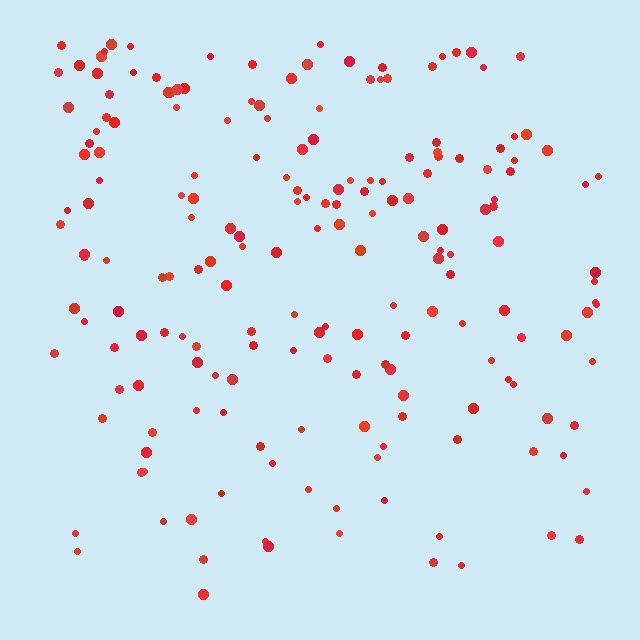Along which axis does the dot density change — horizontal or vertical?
Vertical.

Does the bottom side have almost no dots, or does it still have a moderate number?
Still a moderate number, just noticeably fewer than the top.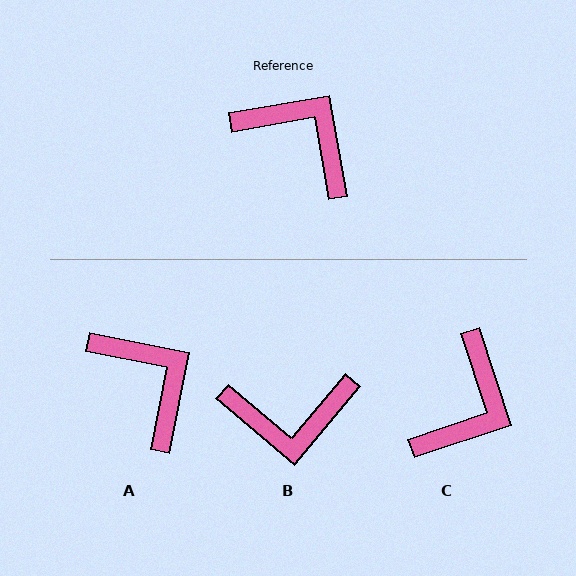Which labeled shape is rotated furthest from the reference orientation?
B, about 140 degrees away.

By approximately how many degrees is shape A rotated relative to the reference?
Approximately 21 degrees clockwise.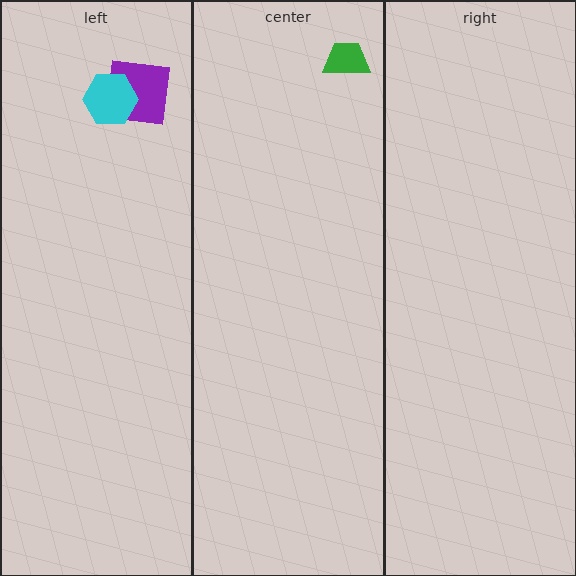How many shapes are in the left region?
2.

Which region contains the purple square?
The left region.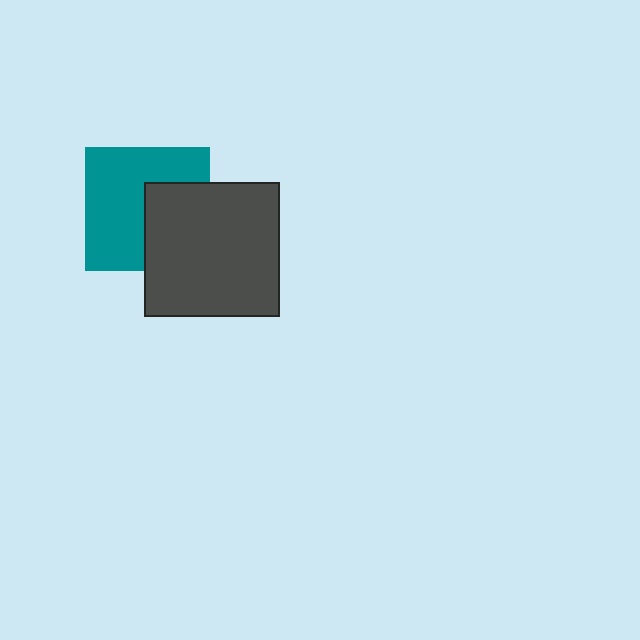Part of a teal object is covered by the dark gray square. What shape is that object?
It is a square.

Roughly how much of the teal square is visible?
About half of it is visible (roughly 61%).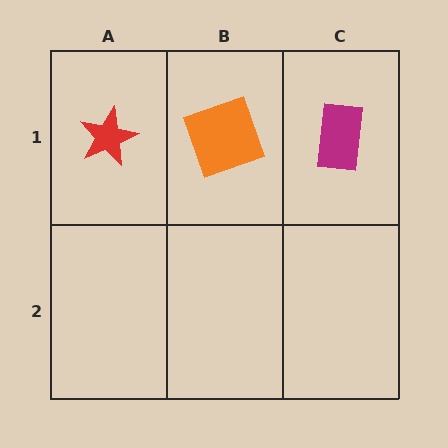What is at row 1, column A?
A red star.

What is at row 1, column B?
An orange square.